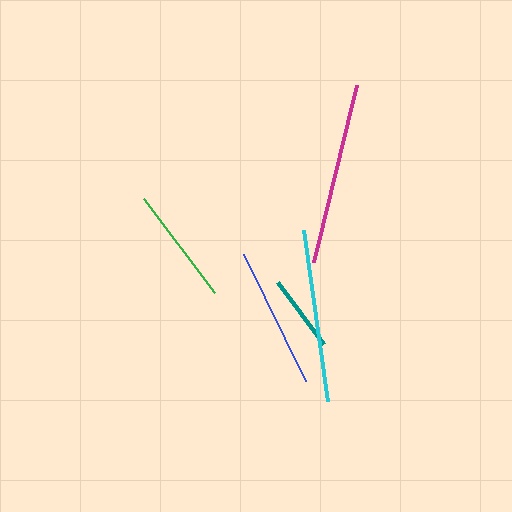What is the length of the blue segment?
The blue segment is approximately 141 pixels long.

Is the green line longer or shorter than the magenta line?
The magenta line is longer than the green line.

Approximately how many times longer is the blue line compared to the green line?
The blue line is approximately 1.2 times the length of the green line.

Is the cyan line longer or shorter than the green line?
The cyan line is longer than the green line.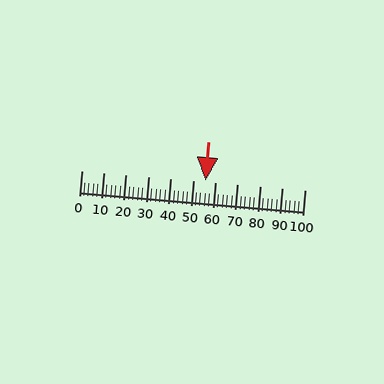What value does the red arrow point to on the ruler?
The red arrow points to approximately 56.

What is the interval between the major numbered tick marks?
The major tick marks are spaced 10 units apart.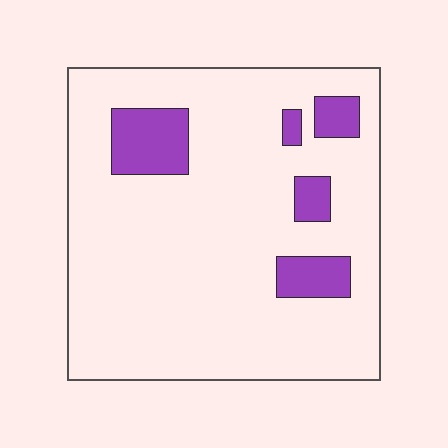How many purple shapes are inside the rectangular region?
5.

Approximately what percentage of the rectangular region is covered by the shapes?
Approximately 15%.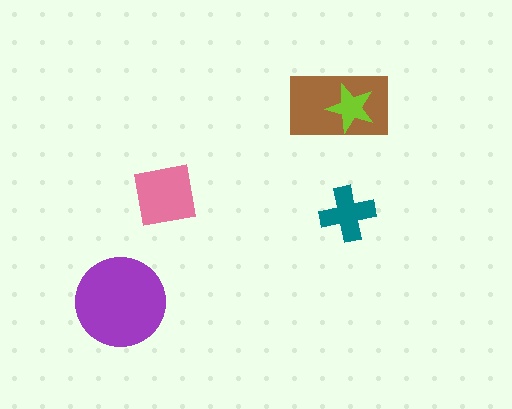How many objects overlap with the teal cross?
0 objects overlap with the teal cross.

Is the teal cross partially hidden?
No, no other shape covers it.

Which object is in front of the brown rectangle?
The lime star is in front of the brown rectangle.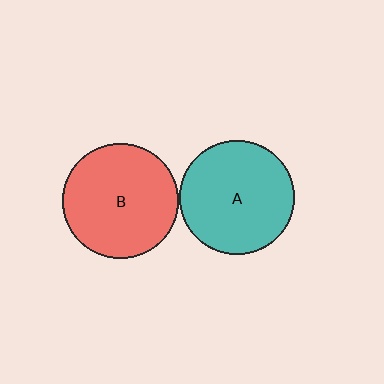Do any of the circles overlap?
No, none of the circles overlap.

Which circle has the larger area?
Circle B (red).